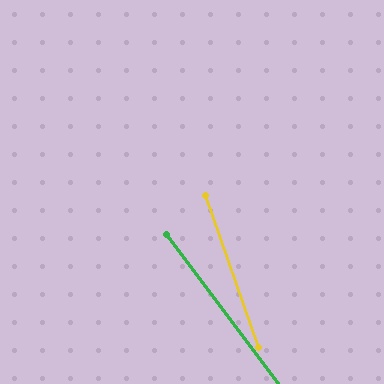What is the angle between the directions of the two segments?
Approximately 18 degrees.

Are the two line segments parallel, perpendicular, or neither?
Neither parallel nor perpendicular — they differ by about 18°.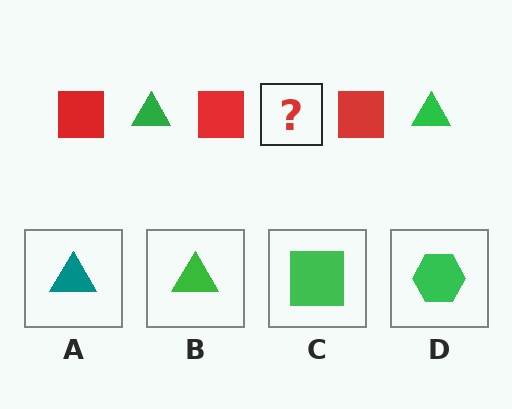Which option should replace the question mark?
Option B.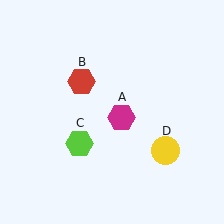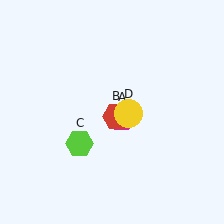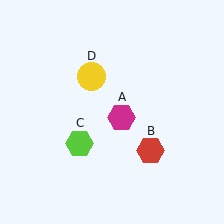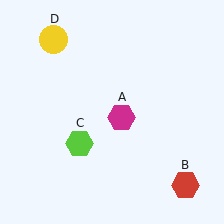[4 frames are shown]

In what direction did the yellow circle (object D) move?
The yellow circle (object D) moved up and to the left.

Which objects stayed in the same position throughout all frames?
Magenta hexagon (object A) and lime hexagon (object C) remained stationary.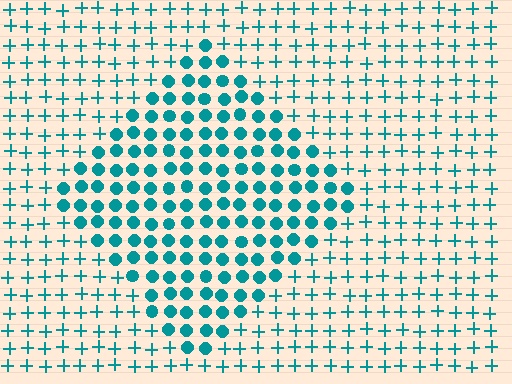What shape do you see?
I see a diamond.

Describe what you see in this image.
The image is filled with small teal elements arranged in a uniform grid. A diamond-shaped region contains circles, while the surrounding area contains plus signs. The boundary is defined purely by the change in element shape.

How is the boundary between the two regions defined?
The boundary is defined by a change in element shape: circles inside vs. plus signs outside. All elements share the same color and spacing.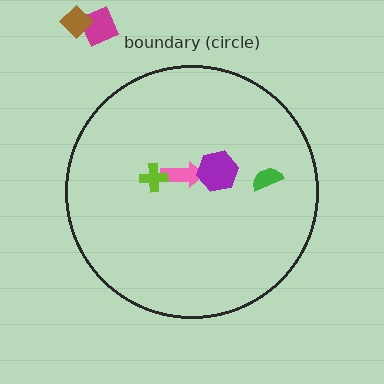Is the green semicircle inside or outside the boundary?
Inside.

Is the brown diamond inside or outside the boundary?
Outside.